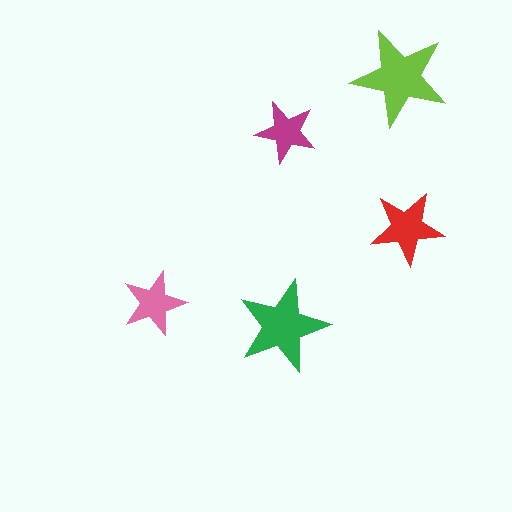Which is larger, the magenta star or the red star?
The red one.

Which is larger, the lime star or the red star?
The lime one.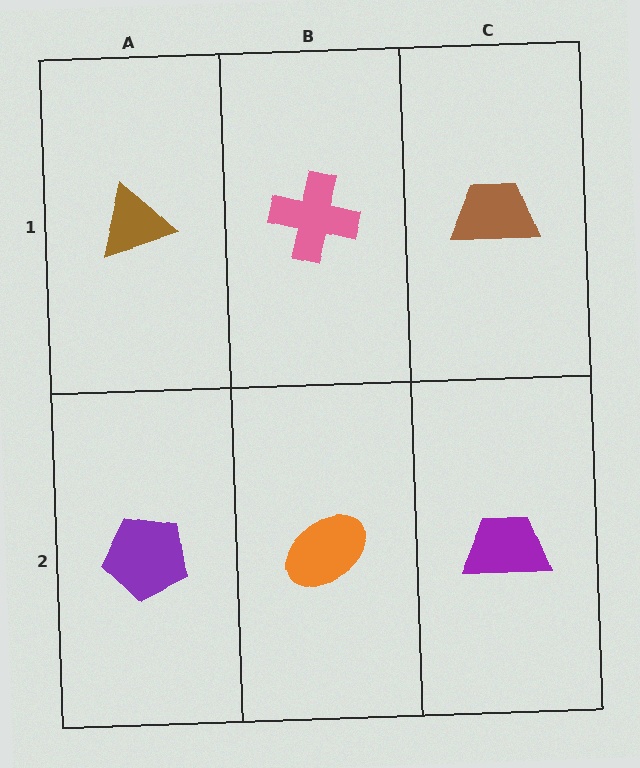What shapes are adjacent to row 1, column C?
A purple trapezoid (row 2, column C), a pink cross (row 1, column B).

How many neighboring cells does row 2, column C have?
2.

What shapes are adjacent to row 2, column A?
A brown triangle (row 1, column A), an orange ellipse (row 2, column B).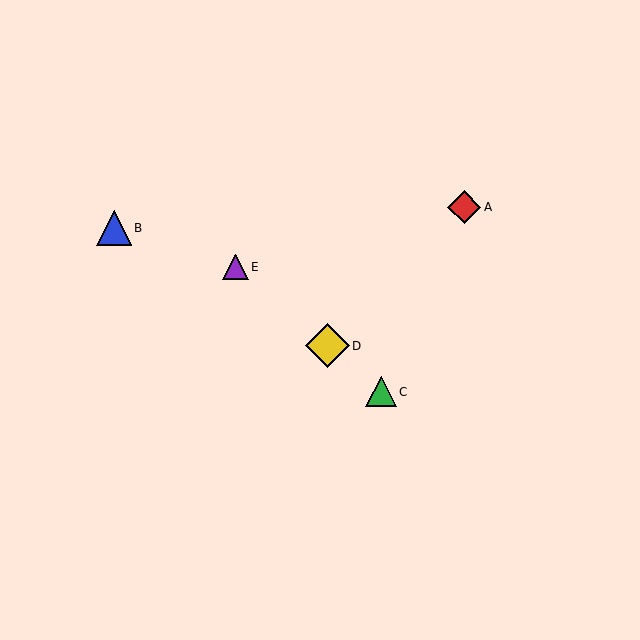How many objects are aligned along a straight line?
3 objects (C, D, E) are aligned along a straight line.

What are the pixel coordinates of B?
Object B is at (114, 228).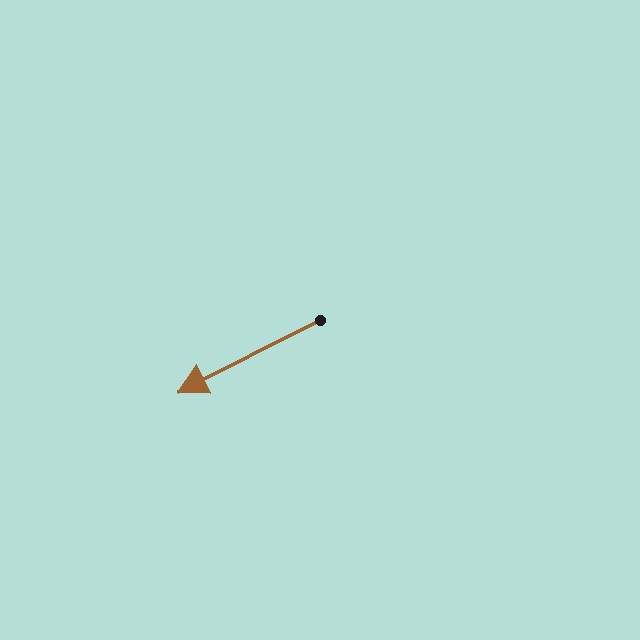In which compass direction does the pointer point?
Southwest.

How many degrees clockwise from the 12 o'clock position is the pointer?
Approximately 243 degrees.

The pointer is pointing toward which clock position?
Roughly 8 o'clock.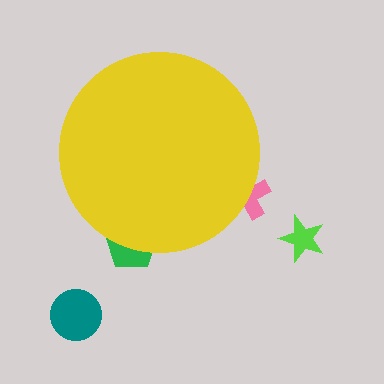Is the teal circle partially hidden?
No, the teal circle is fully visible.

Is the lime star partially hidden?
No, the lime star is fully visible.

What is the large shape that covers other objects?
A yellow circle.